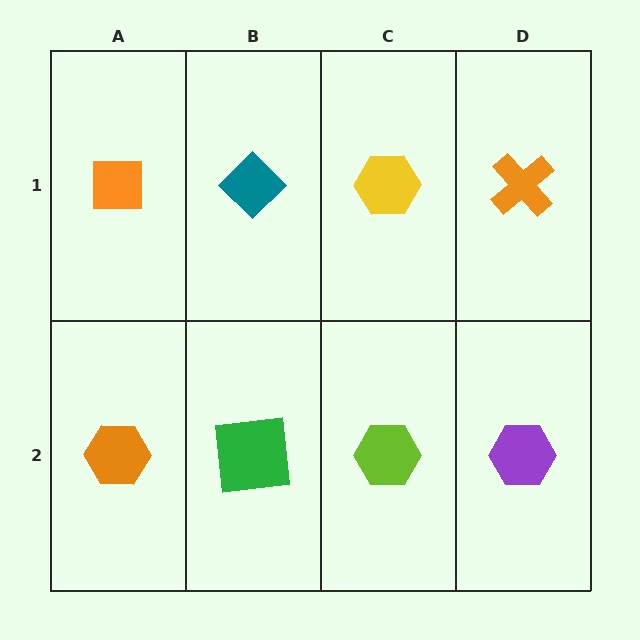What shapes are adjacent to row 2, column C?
A yellow hexagon (row 1, column C), a green square (row 2, column B), a purple hexagon (row 2, column D).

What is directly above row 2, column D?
An orange cross.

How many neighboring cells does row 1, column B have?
3.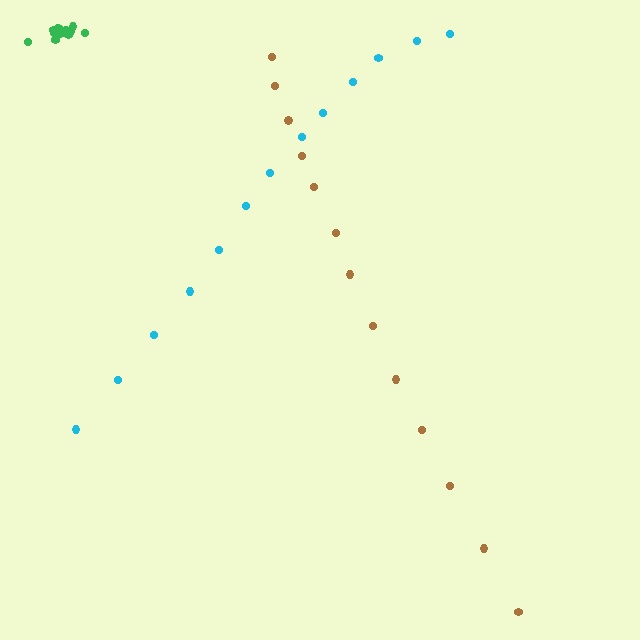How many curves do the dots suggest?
There are 3 distinct paths.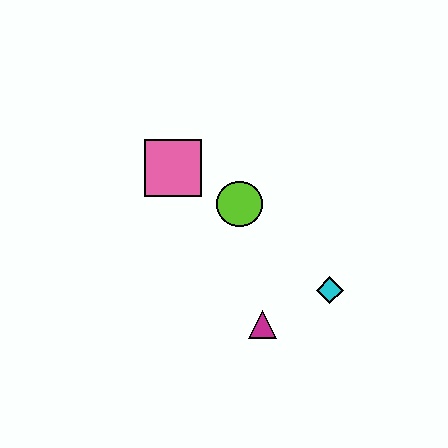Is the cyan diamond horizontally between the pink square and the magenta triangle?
No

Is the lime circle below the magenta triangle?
No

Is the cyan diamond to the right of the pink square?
Yes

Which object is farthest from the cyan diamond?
The pink square is farthest from the cyan diamond.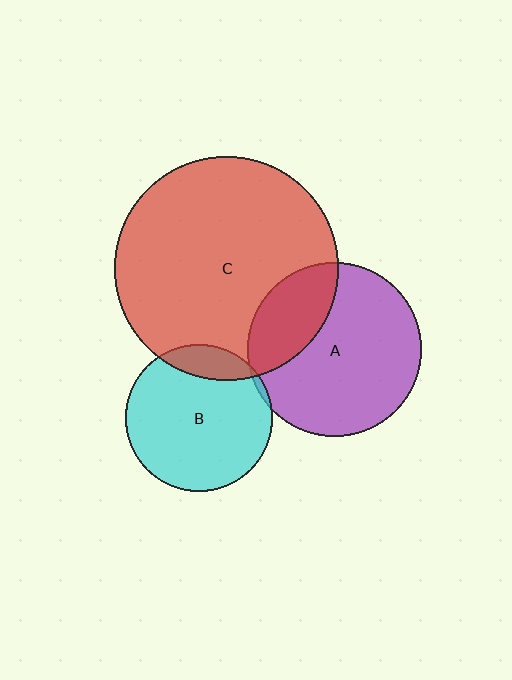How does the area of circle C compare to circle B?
Approximately 2.3 times.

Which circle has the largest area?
Circle C (red).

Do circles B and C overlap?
Yes.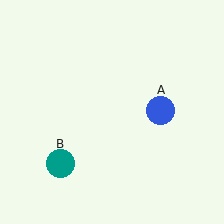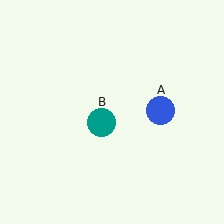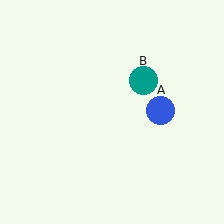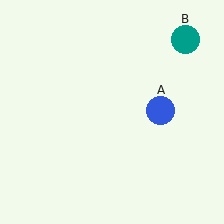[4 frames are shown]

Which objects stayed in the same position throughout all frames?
Blue circle (object A) remained stationary.